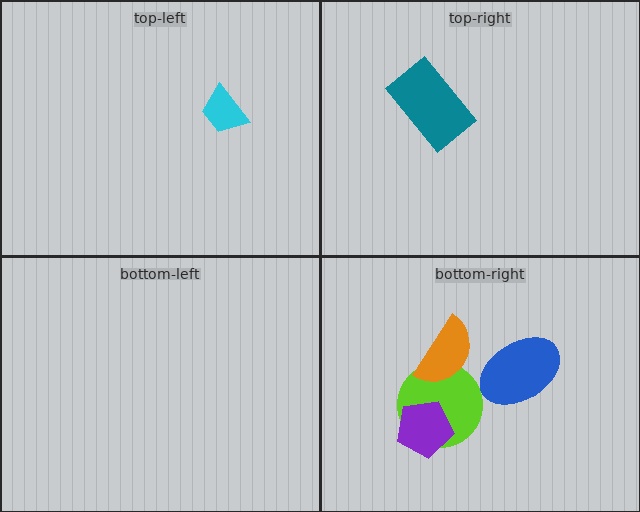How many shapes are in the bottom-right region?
4.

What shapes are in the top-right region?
The teal rectangle.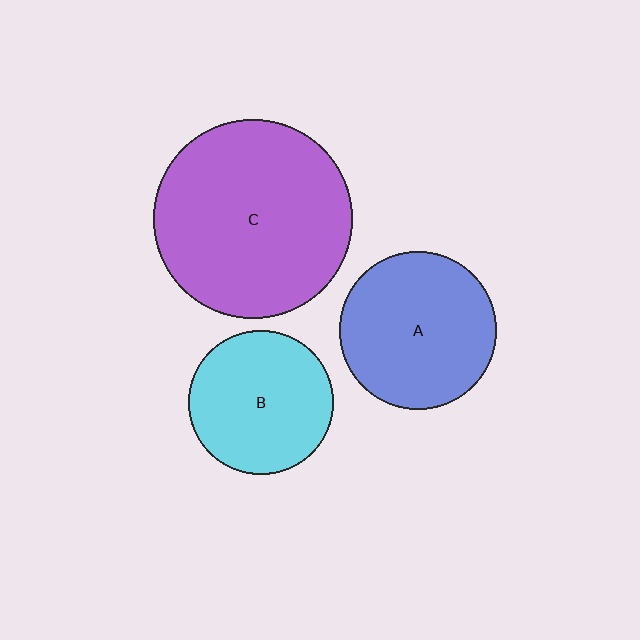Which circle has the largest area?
Circle C (purple).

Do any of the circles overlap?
No, none of the circles overlap.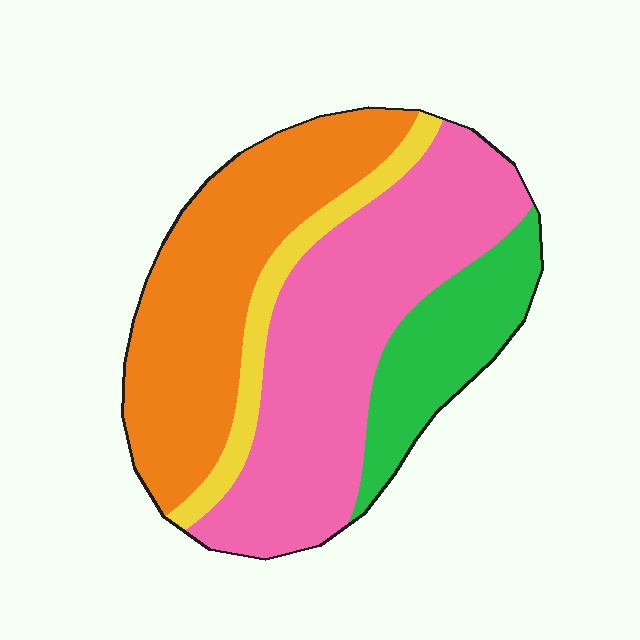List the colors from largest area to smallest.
From largest to smallest: pink, orange, green, yellow.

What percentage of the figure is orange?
Orange takes up between a quarter and a half of the figure.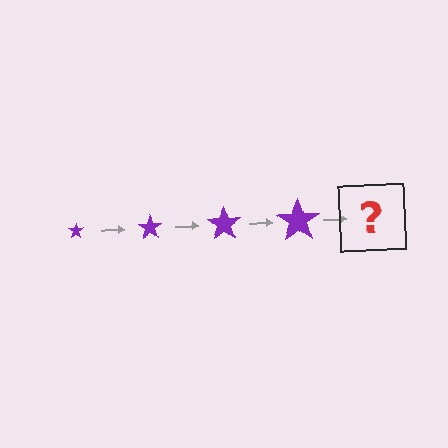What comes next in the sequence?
The next element should be a purple star, larger than the previous one.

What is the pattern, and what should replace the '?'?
The pattern is that the star gets progressively larger each step. The '?' should be a purple star, larger than the previous one.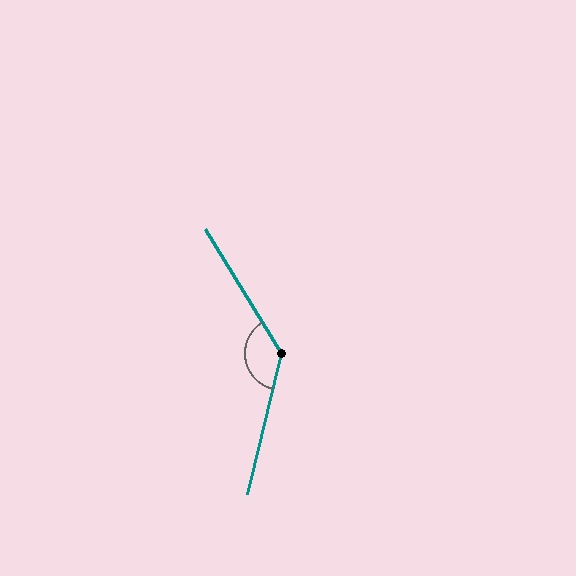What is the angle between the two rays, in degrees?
Approximately 135 degrees.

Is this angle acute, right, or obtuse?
It is obtuse.